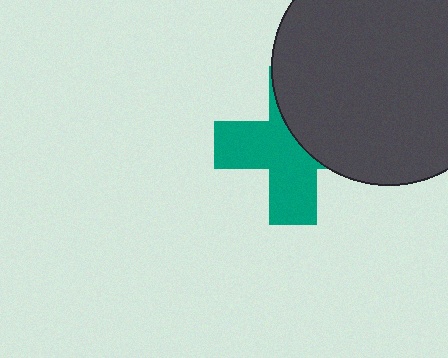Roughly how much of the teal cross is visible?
About half of it is visible (roughly 56%).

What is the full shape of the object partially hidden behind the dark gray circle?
The partially hidden object is a teal cross.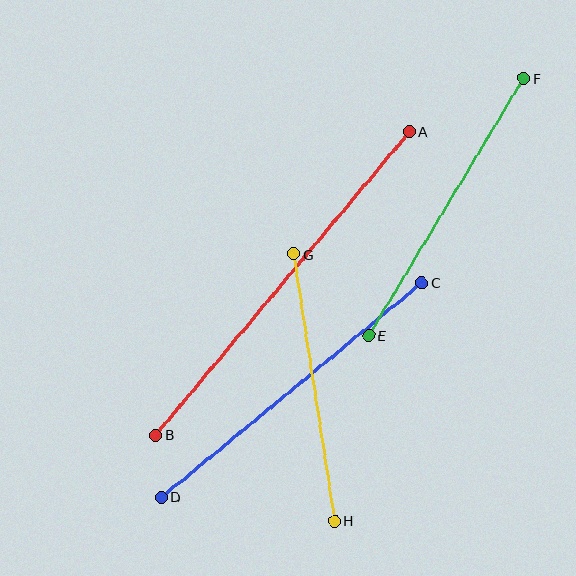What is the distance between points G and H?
The distance is approximately 270 pixels.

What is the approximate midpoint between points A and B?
The midpoint is at approximately (282, 283) pixels.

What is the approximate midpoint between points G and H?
The midpoint is at approximately (314, 388) pixels.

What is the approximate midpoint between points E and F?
The midpoint is at approximately (446, 207) pixels.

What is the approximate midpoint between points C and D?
The midpoint is at approximately (292, 390) pixels.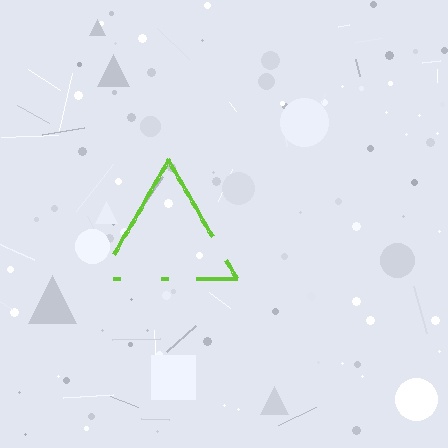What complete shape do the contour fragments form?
The contour fragments form a triangle.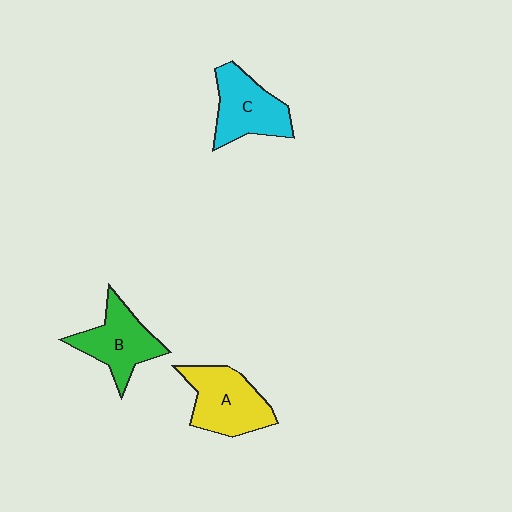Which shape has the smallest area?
Shape B (green).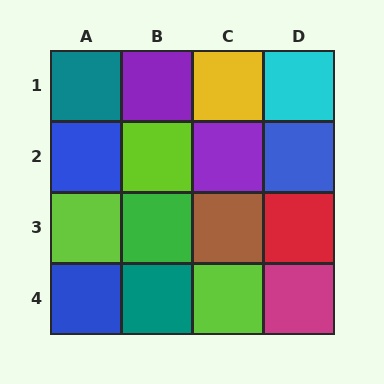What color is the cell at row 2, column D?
Blue.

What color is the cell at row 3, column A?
Lime.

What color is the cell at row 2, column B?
Lime.